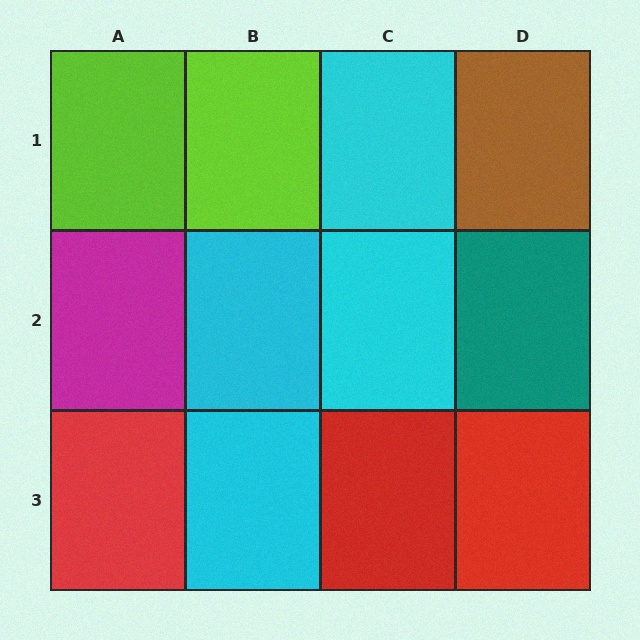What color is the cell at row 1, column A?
Lime.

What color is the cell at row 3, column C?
Red.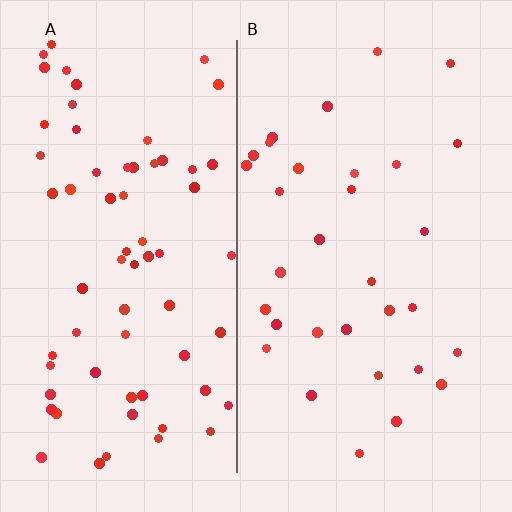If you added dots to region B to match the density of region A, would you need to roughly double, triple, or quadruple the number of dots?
Approximately double.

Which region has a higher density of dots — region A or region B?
A (the left).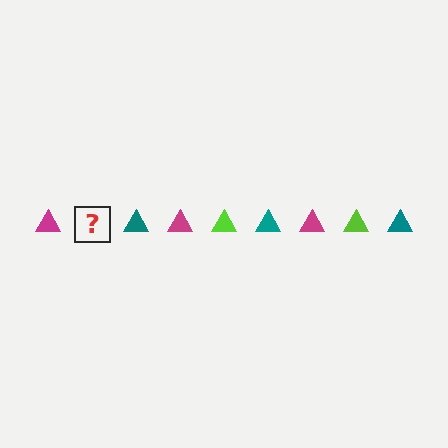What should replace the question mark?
The question mark should be replaced with a lime triangle.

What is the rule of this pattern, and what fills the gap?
The rule is that the pattern cycles through magenta, lime, teal triangles. The gap should be filled with a lime triangle.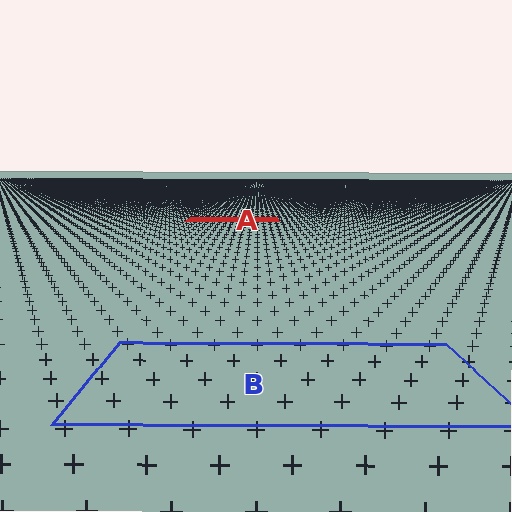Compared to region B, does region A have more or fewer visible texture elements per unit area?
Region A has more texture elements per unit area — they are packed more densely because it is farther away.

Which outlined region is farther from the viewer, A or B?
Region A is farther from the viewer — the texture elements inside it appear smaller and more densely packed.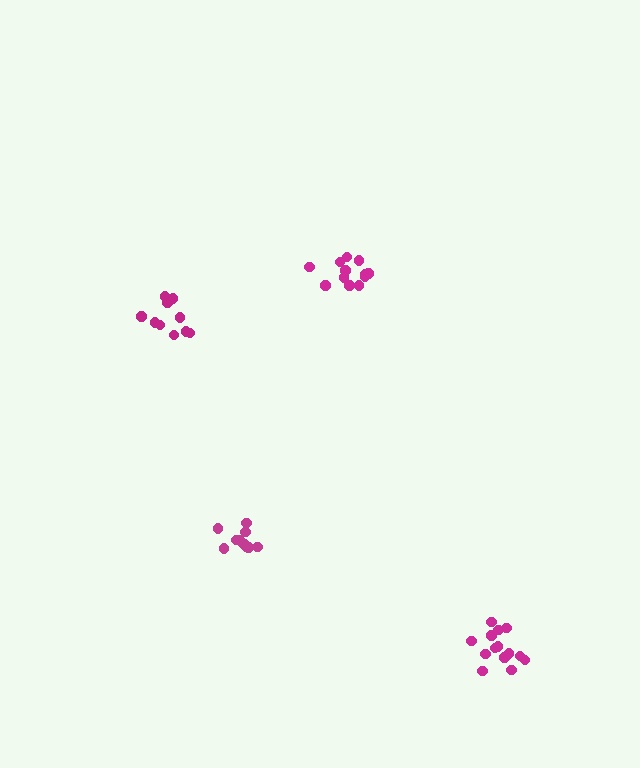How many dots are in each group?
Group 1: 14 dots, Group 2: 12 dots, Group 3: 10 dots, Group 4: 10 dots (46 total).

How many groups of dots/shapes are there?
There are 4 groups.